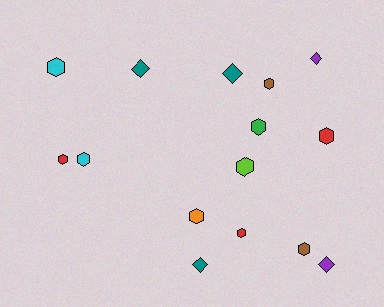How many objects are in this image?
There are 15 objects.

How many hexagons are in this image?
There are 10 hexagons.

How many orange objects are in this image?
There is 1 orange object.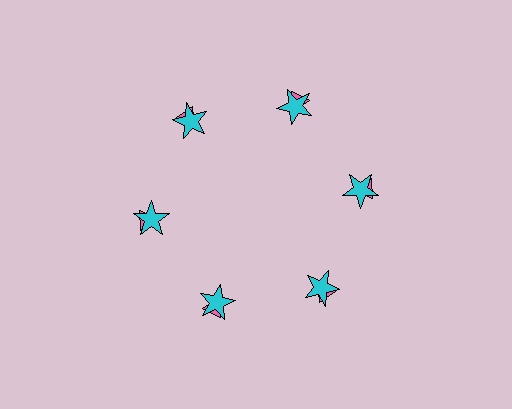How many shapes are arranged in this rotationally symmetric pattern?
There are 12 shapes, arranged in 6 groups of 2.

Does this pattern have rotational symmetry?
Yes, this pattern has 6-fold rotational symmetry. It looks the same after rotating 60 degrees around the center.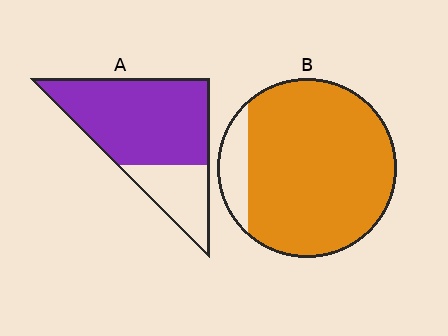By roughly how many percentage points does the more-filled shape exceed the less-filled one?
By roughly 15 percentage points (B over A).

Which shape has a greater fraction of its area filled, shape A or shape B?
Shape B.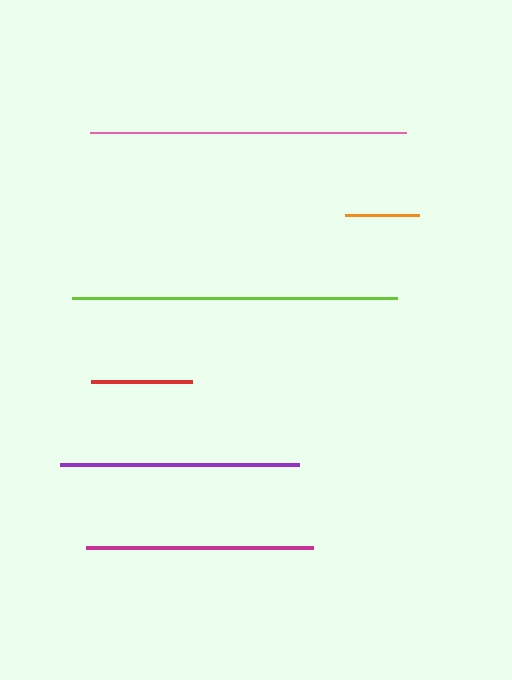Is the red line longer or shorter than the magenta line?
The magenta line is longer than the red line.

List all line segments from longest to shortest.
From longest to shortest: lime, pink, purple, magenta, red, orange.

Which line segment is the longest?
The lime line is the longest at approximately 325 pixels.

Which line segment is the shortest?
The orange line is the shortest at approximately 73 pixels.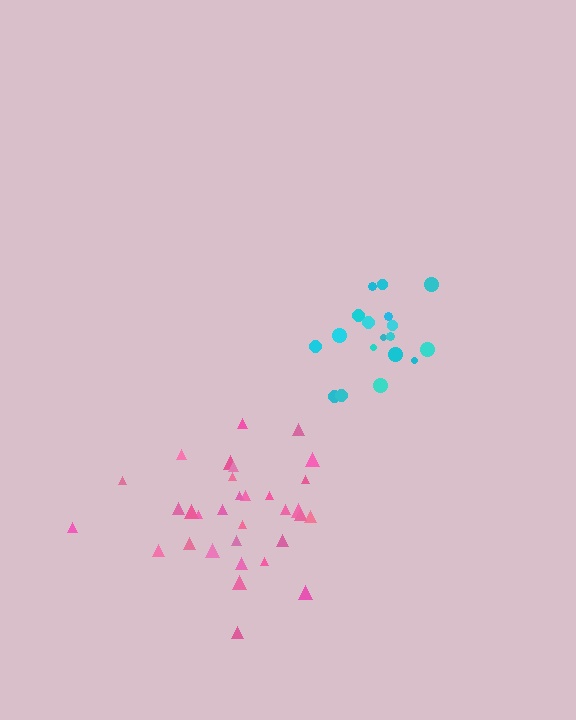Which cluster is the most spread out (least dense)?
Pink.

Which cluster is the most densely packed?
Cyan.